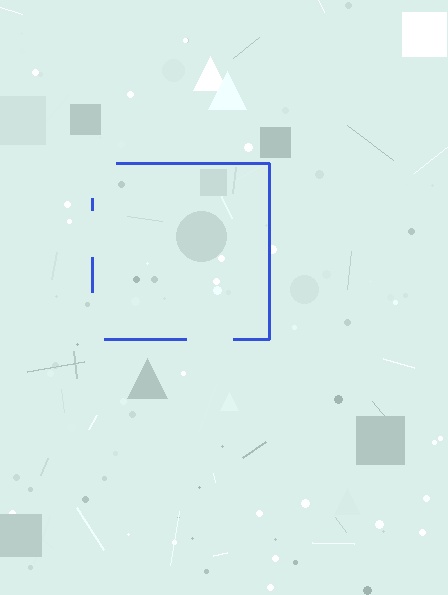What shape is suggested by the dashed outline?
The dashed outline suggests a square.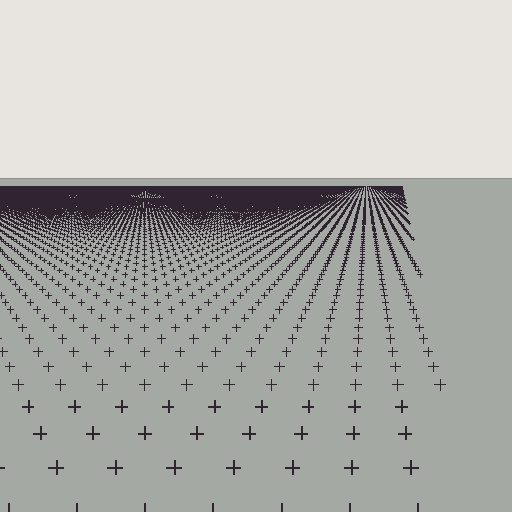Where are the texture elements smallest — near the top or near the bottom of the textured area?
Near the top.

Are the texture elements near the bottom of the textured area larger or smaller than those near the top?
Larger. Near the bottom, elements are closer to the viewer and appear at a bigger on-screen size.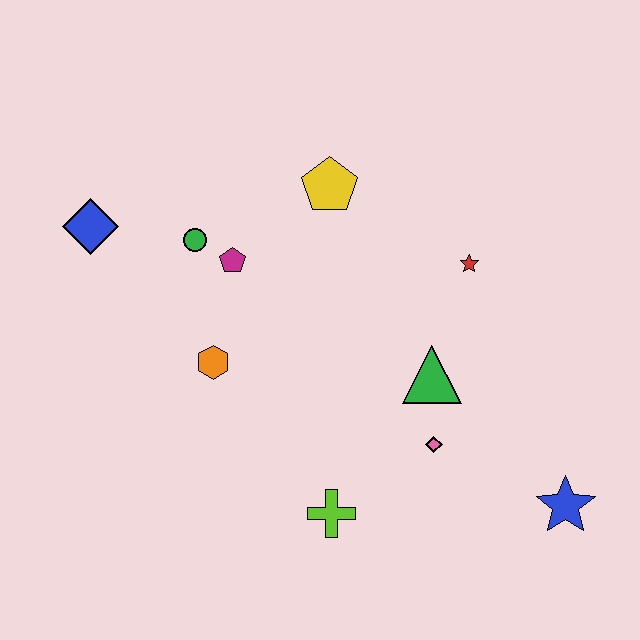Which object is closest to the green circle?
The magenta pentagon is closest to the green circle.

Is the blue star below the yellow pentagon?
Yes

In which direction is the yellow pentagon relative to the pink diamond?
The yellow pentagon is above the pink diamond.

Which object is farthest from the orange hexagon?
The blue star is farthest from the orange hexagon.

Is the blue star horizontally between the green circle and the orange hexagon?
No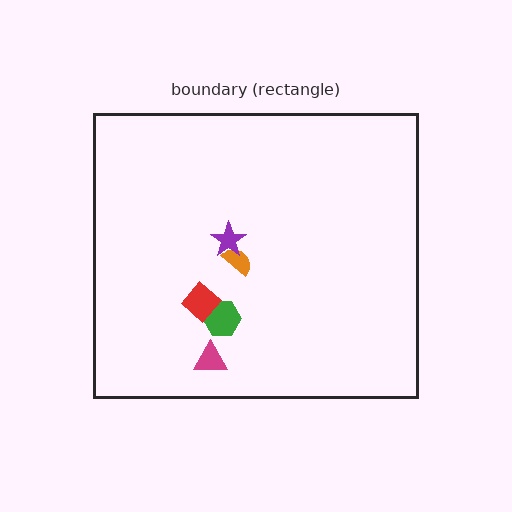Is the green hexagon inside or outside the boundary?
Inside.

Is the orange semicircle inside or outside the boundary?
Inside.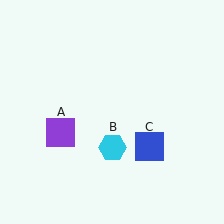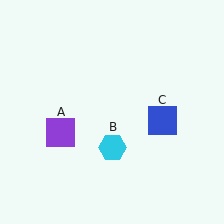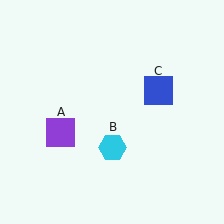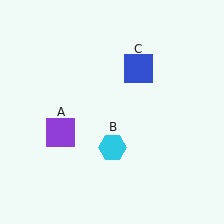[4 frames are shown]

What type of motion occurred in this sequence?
The blue square (object C) rotated counterclockwise around the center of the scene.